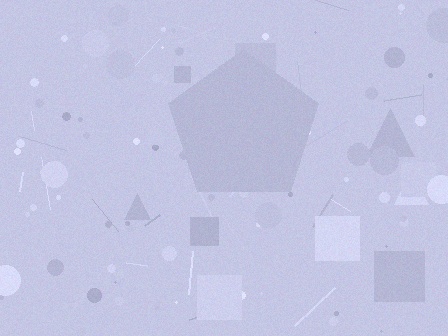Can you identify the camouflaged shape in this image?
The camouflaged shape is a pentagon.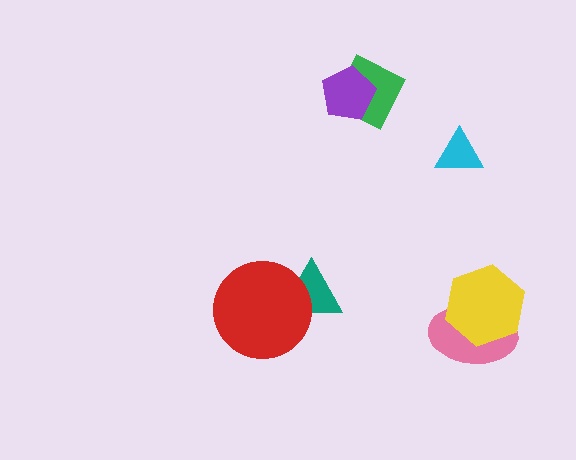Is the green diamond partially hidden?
Yes, it is partially covered by another shape.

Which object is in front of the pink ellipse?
The yellow hexagon is in front of the pink ellipse.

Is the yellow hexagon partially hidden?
No, no other shape covers it.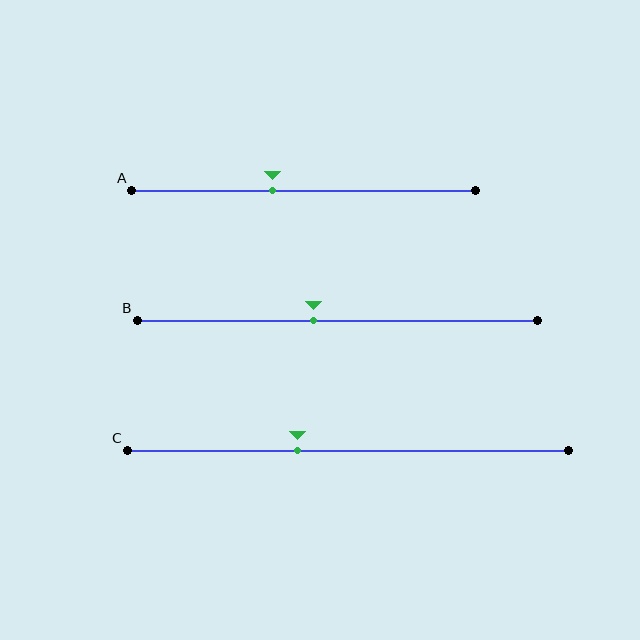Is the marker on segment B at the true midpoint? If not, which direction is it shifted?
No, the marker on segment B is shifted to the left by about 6% of the segment length.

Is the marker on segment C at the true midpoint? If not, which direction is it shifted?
No, the marker on segment C is shifted to the left by about 12% of the segment length.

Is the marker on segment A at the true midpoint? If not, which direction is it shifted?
No, the marker on segment A is shifted to the left by about 9% of the segment length.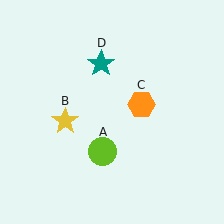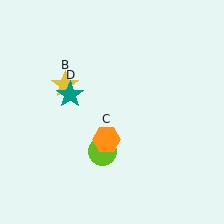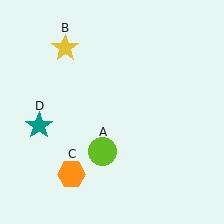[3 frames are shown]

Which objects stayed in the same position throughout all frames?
Lime circle (object A) remained stationary.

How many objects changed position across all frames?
3 objects changed position: yellow star (object B), orange hexagon (object C), teal star (object D).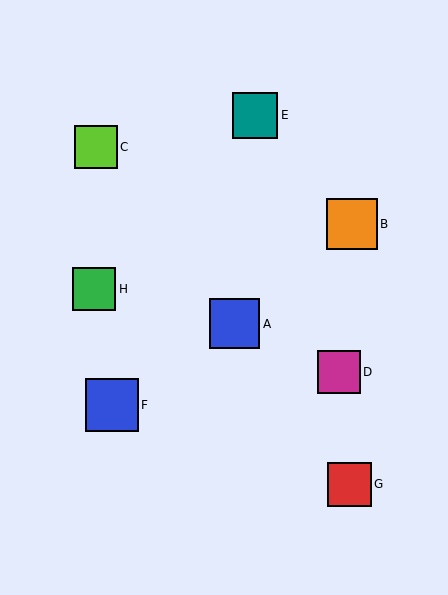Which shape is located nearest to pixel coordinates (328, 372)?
The magenta square (labeled D) at (339, 372) is nearest to that location.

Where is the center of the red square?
The center of the red square is at (349, 484).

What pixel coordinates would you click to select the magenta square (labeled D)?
Click at (339, 372) to select the magenta square D.